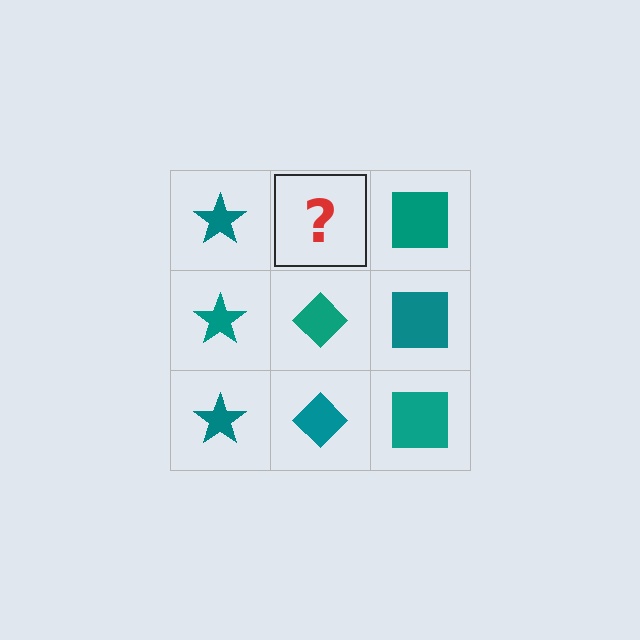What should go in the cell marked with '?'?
The missing cell should contain a teal diamond.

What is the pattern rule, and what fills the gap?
The rule is that each column has a consistent shape. The gap should be filled with a teal diamond.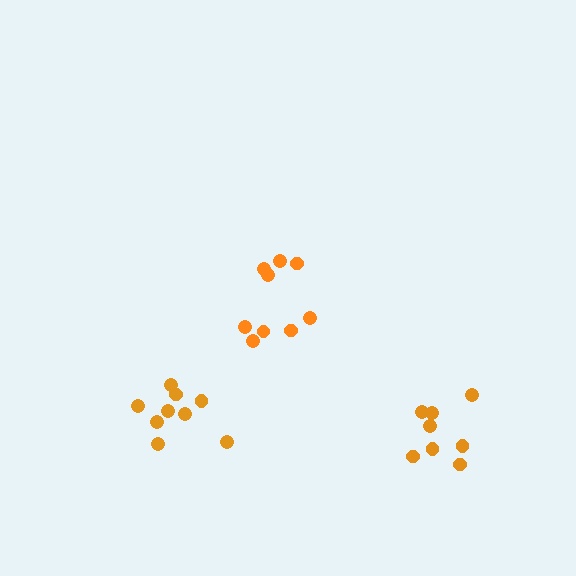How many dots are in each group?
Group 1: 9 dots, Group 2: 9 dots, Group 3: 8 dots (26 total).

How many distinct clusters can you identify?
There are 3 distinct clusters.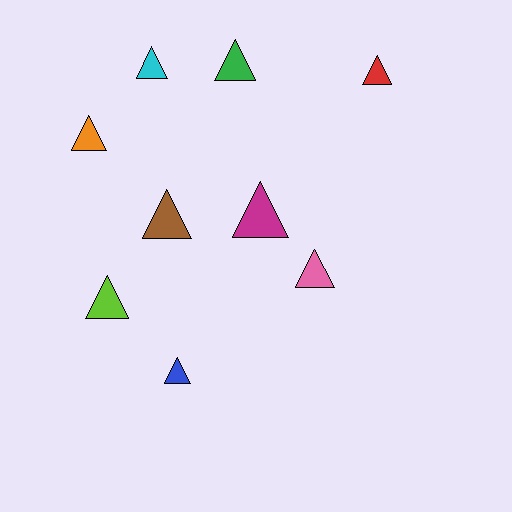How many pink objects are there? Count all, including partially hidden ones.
There is 1 pink object.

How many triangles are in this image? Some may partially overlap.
There are 9 triangles.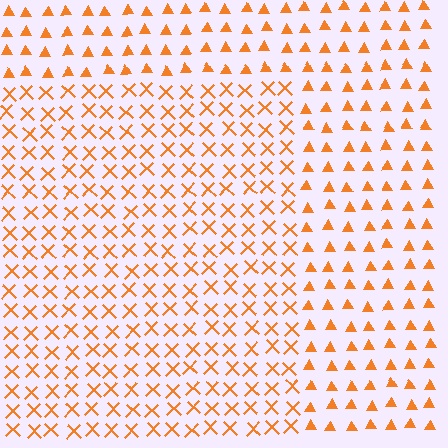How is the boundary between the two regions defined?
The boundary is defined by a change in element shape: X marks inside vs. triangles outside. All elements share the same color and spacing.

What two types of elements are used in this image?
The image uses X marks inside the rectangle region and triangles outside it.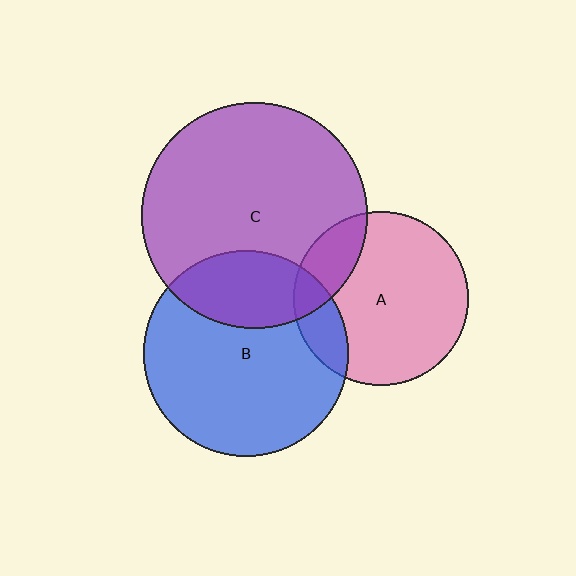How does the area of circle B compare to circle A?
Approximately 1.4 times.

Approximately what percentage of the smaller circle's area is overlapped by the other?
Approximately 20%.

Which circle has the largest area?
Circle C (purple).